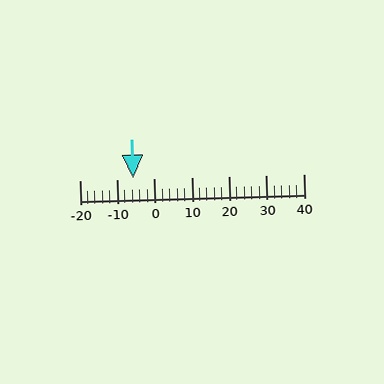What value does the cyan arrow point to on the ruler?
The cyan arrow points to approximately -6.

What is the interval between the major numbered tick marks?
The major tick marks are spaced 10 units apart.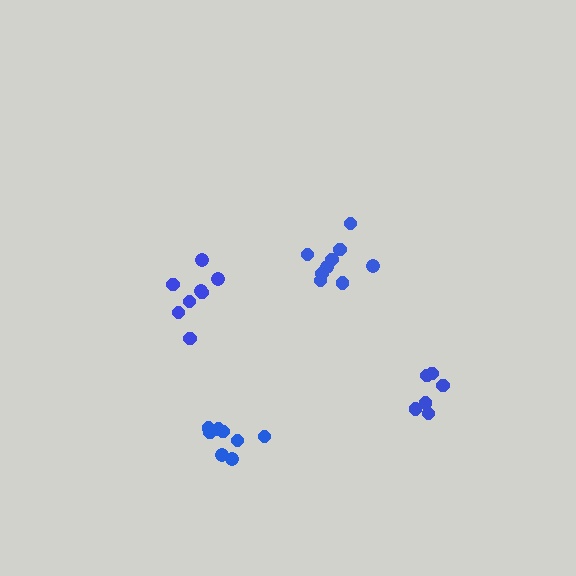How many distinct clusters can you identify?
There are 4 distinct clusters.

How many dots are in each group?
Group 1: 8 dots, Group 2: 6 dots, Group 3: 8 dots, Group 4: 9 dots (31 total).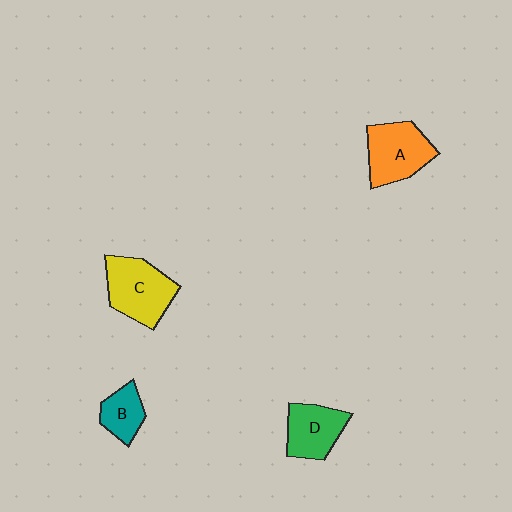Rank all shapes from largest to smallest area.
From largest to smallest: C (yellow), A (orange), D (green), B (teal).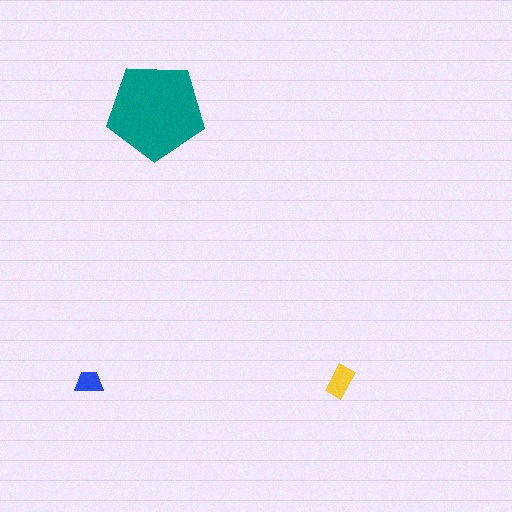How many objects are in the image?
There are 3 objects in the image.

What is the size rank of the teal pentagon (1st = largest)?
1st.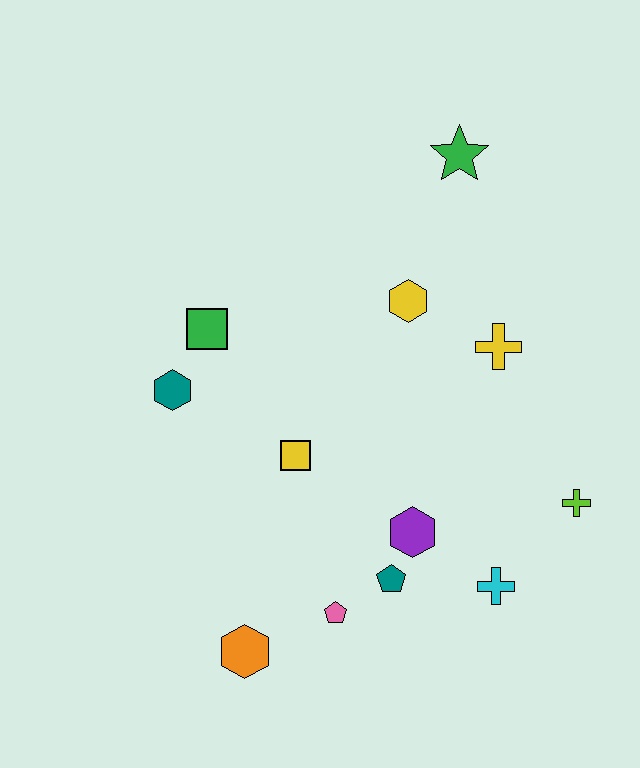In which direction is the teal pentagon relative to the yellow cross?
The teal pentagon is below the yellow cross.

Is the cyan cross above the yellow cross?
No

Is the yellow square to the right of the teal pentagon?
No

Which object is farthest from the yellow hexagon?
The orange hexagon is farthest from the yellow hexagon.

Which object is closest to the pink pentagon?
The teal pentagon is closest to the pink pentagon.